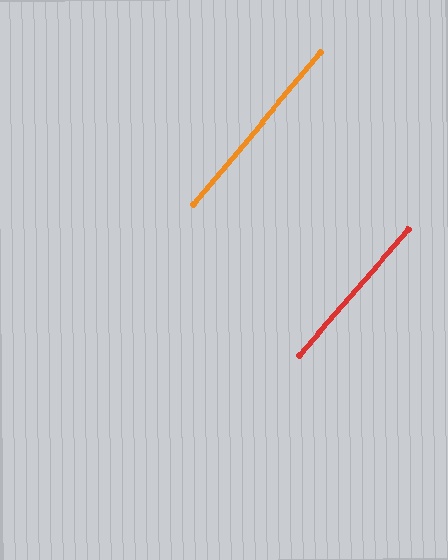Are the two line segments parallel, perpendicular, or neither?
Parallel — their directions differ by only 0.8°.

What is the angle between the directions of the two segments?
Approximately 1 degree.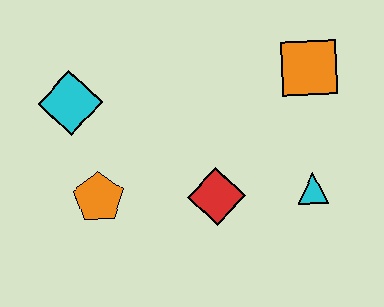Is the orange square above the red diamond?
Yes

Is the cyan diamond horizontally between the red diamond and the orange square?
No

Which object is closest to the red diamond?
The cyan triangle is closest to the red diamond.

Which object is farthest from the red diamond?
The cyan diamond is farthest from the red diamond.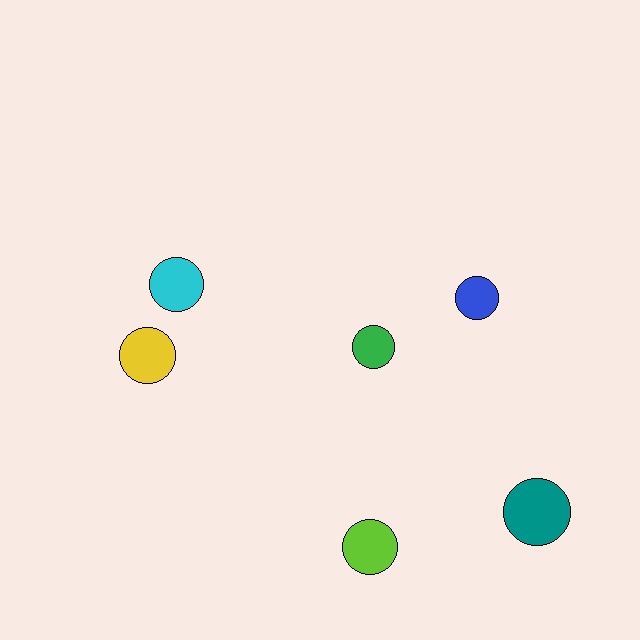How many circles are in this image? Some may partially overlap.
There are 6 circles.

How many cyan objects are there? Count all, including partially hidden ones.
There is 1 cyan object.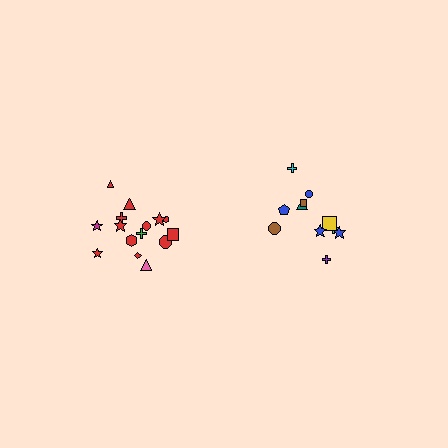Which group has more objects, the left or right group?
The left group.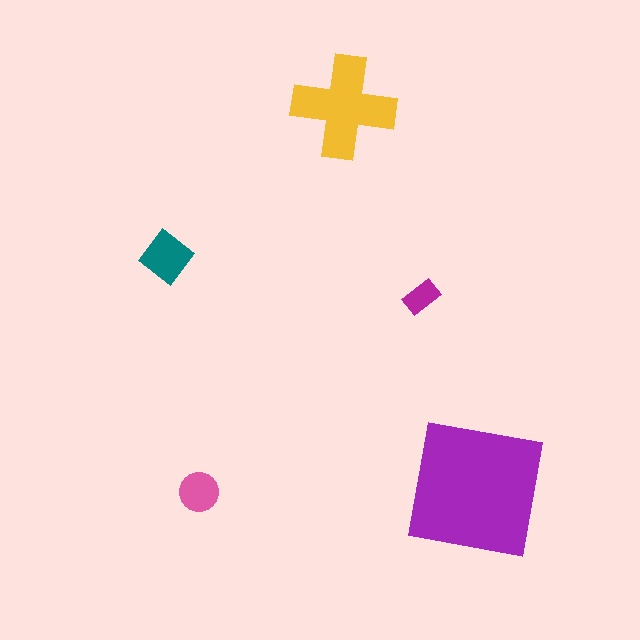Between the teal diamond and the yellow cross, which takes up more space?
The yellow cross.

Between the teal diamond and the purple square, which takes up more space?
The purple square.